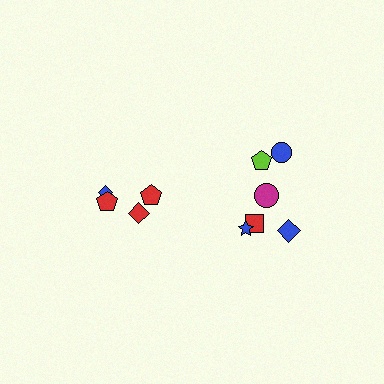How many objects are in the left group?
There are 4 objects.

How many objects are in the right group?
There are 6 objects.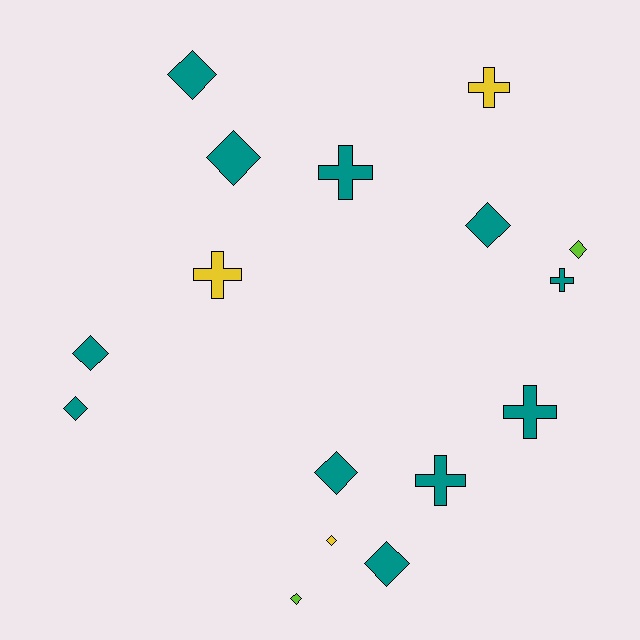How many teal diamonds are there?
There are 7 teal diamonds.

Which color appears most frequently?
Teal, with 11 objects.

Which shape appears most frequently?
Diamond, with 10 objects.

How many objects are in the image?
There are 16 objects.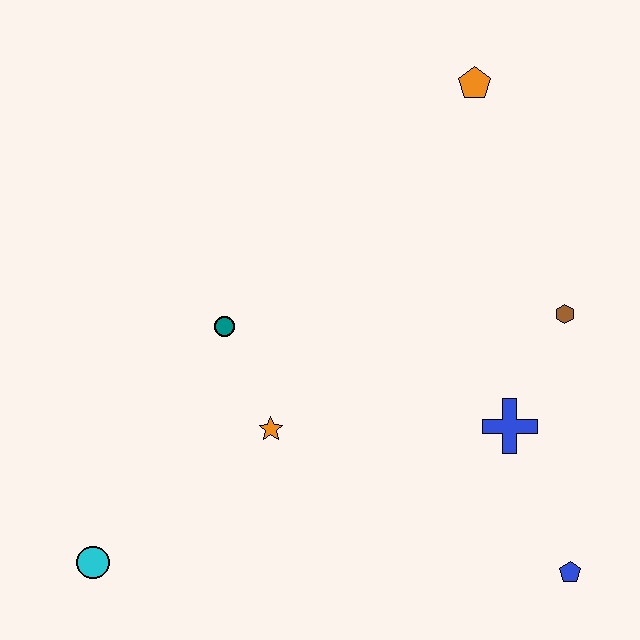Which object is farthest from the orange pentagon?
The cyan circle is farthest from the orange pentagon.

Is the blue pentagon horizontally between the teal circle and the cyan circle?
No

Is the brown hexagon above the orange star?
Yes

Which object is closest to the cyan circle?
The orange star is closest to the cyan circle.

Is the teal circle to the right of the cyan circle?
Yes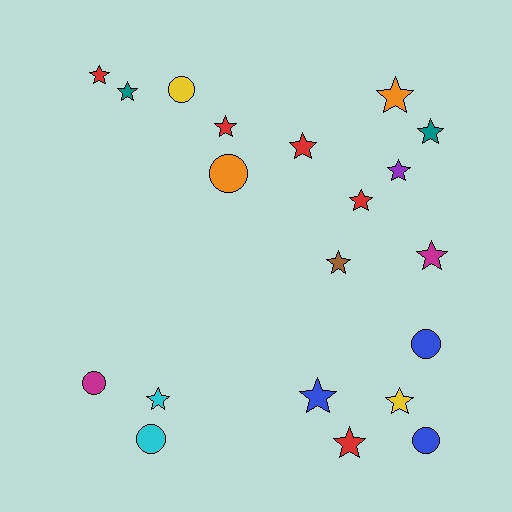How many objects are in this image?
There are 20 objects.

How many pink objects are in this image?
There are no pink objects.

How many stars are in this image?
There are 14 stars.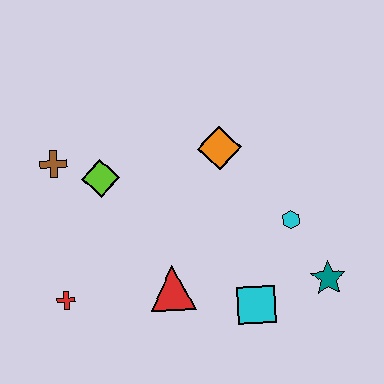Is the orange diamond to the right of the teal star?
No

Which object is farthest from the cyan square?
The brown cross is farthest from the cyan square.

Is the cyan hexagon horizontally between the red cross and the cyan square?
No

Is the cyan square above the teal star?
No